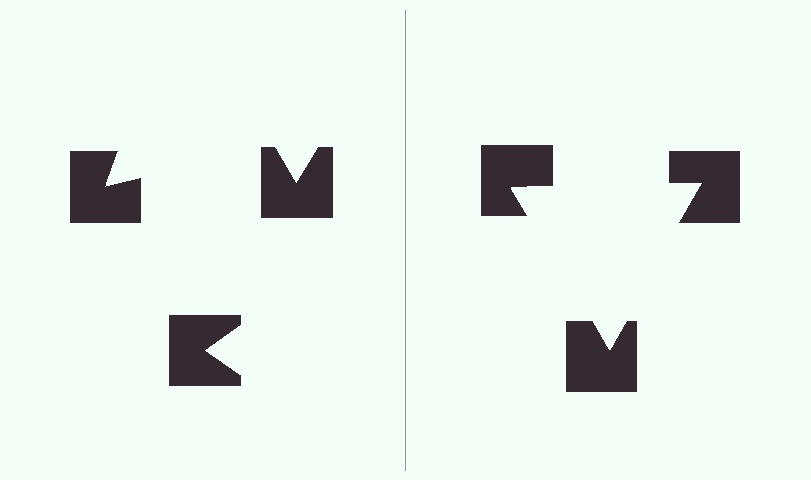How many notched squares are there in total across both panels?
6 — 3 on each side.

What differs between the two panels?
The notched squares are positioned identically on both sides; only the wedge orientations differ. On the right they align to a triangle; on the left they are misaligned.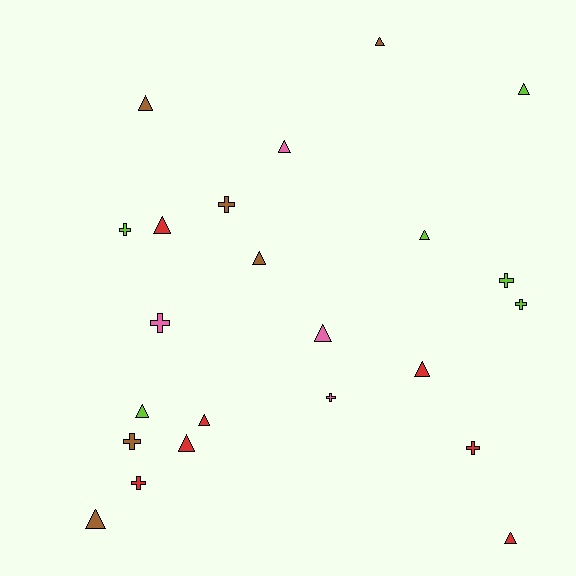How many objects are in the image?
There are 23 objects.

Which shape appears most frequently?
Triangle, with 14 objects.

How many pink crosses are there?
There are 2 pink crosses.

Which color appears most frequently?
Red, with 7 objects.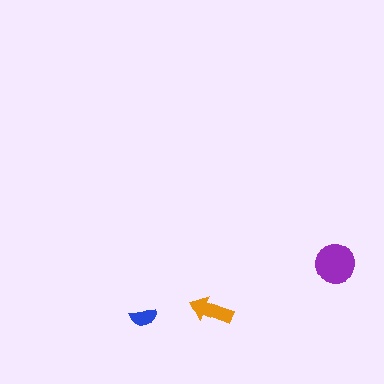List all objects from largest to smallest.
The purple circle, the orange arrow, the blue semicircle.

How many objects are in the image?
There are 3 objects in the image.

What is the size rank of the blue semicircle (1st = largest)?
3rd.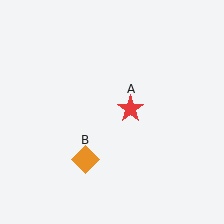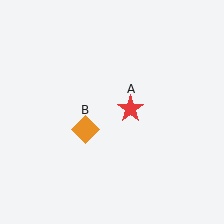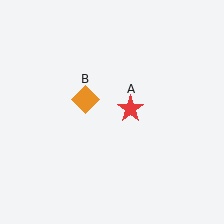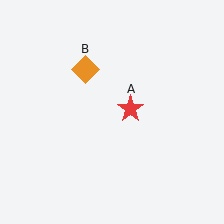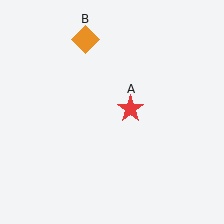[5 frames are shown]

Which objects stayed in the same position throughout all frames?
Red star (object A) remained stationary.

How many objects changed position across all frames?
1 object changed position: orange diamond (object B).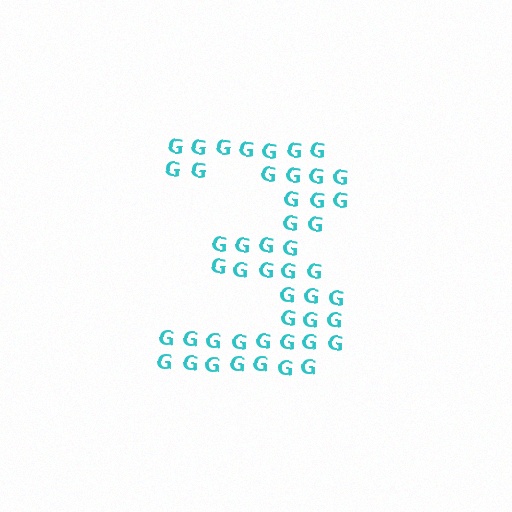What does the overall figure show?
The overall figure shows the digit 3.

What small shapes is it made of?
It is made of small letter G's.